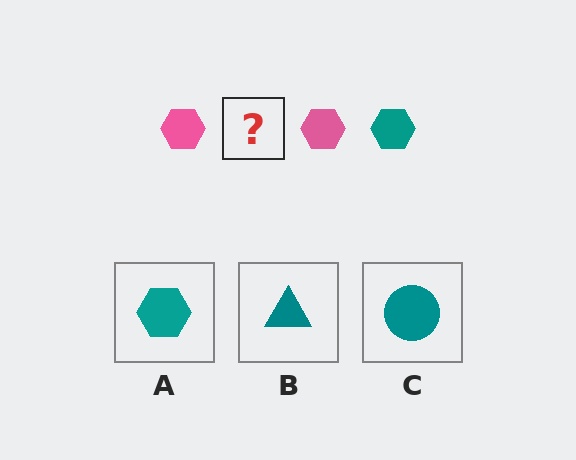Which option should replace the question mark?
Option A.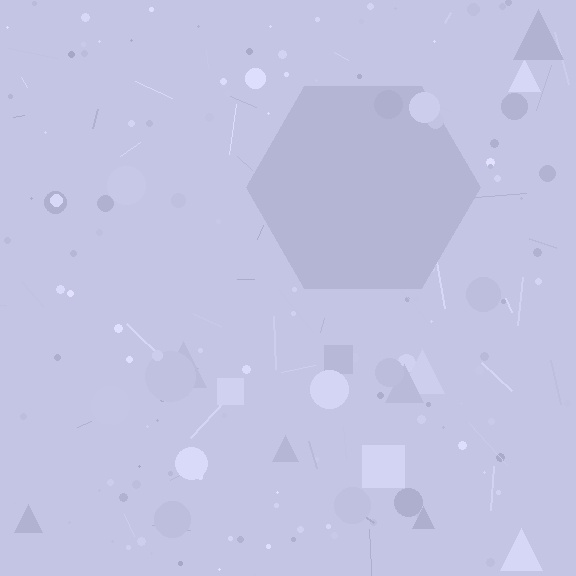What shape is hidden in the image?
A hexagon is hidden in the image.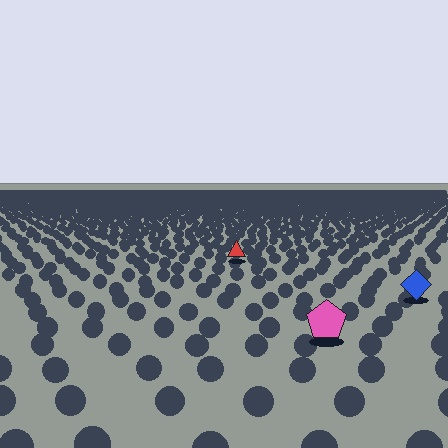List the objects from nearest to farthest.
From nearest to farthest: the pink pentagon, the blue diamond, the red triangle.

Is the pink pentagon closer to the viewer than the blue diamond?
Yes. The pink pentagon is closer — you can tell from the texture gradient: the ground texture is coarser near it.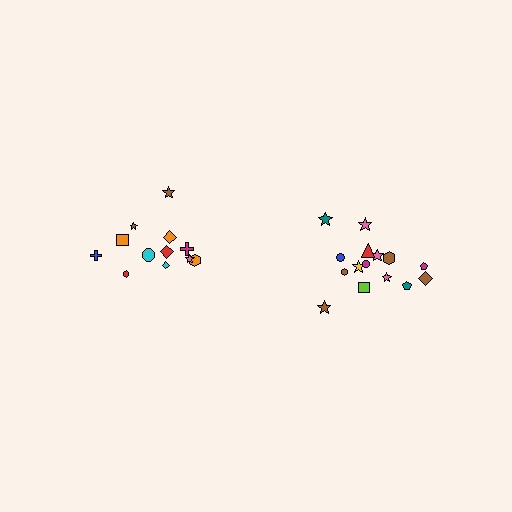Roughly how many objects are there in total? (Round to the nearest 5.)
Roughly 25 objects in total.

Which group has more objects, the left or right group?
The right group.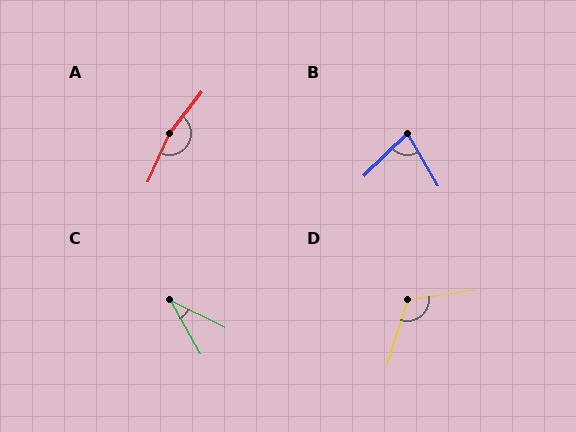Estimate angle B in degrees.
Approximately 76 degrees.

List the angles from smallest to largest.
C (34°), B (76°), D (116°), A (166°).